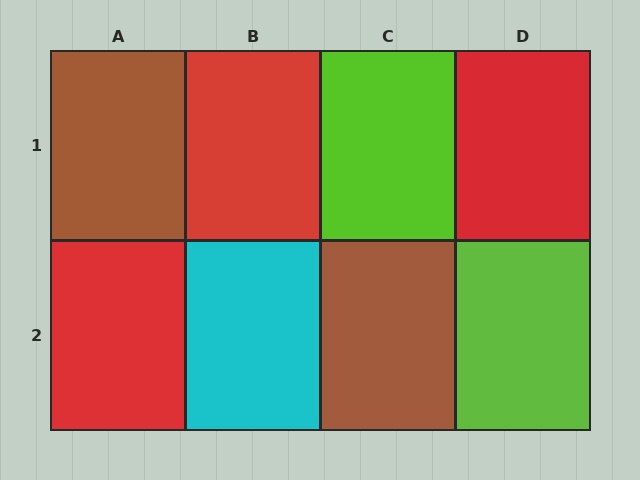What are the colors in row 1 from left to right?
Brown, red, lime, red.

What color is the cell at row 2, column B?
Cyan.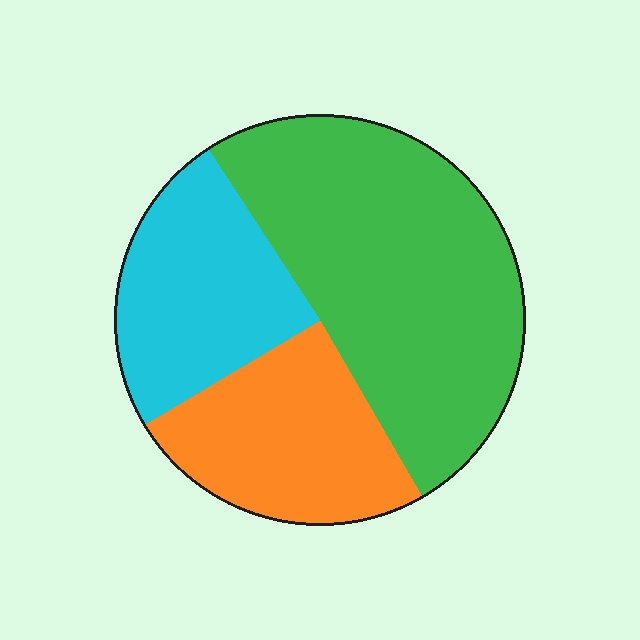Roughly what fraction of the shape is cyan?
Cyan takes up about one quarter (1/4) of the shape.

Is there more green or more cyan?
Green.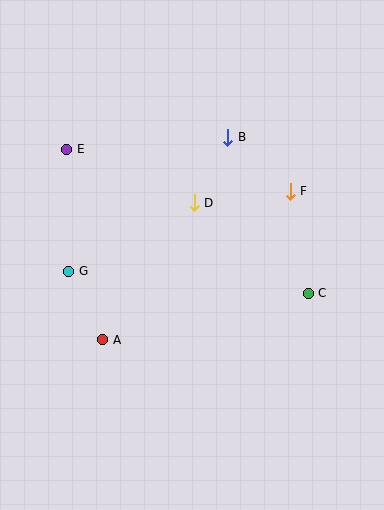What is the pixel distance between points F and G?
The distance between F and G is 236 pixels.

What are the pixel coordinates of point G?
Point G is at (69, 271).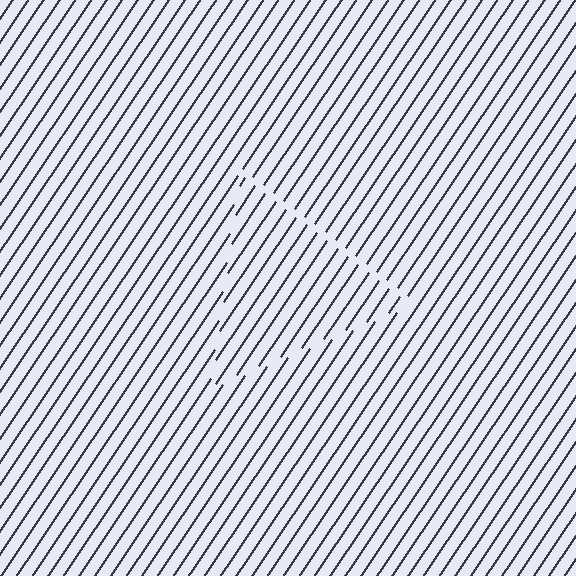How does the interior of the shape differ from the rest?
The interior of the shape contains the same grating, shifted by half a period — the contour is defined by the phase discontinuity where line-ends from the inner and outer gratings abut.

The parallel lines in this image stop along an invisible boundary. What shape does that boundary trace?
An illusory triangle. The interior of the shape contains the same grating, shifted by half a period — the contour is defined by the phase discontinuity where line-ends from the inner and outer gratings abut.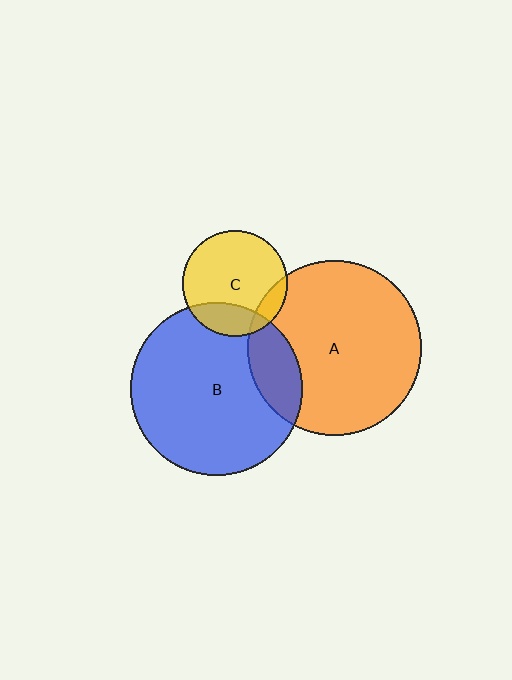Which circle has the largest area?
Circle A (orange).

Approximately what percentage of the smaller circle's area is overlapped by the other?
Approximately 10%.